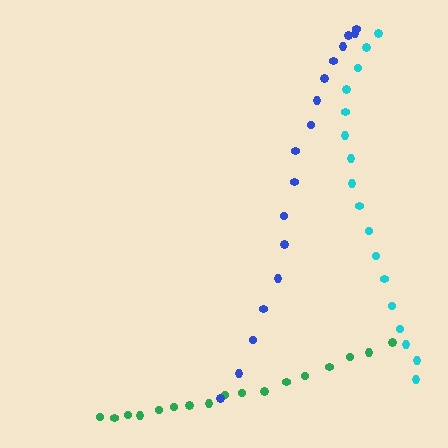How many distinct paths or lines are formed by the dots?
There are 3 distinct paths.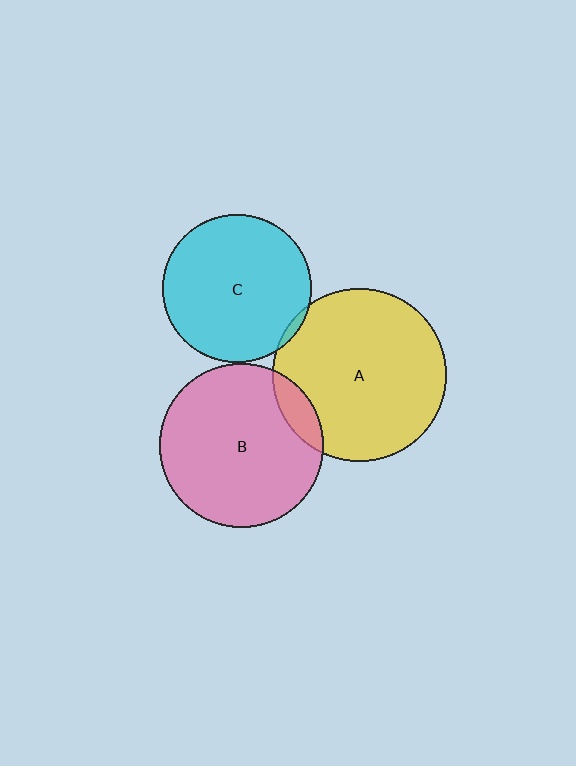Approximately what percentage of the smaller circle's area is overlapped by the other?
Approximately 5%.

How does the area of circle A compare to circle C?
Approximately 1.4 times.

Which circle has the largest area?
Circle A (yellow).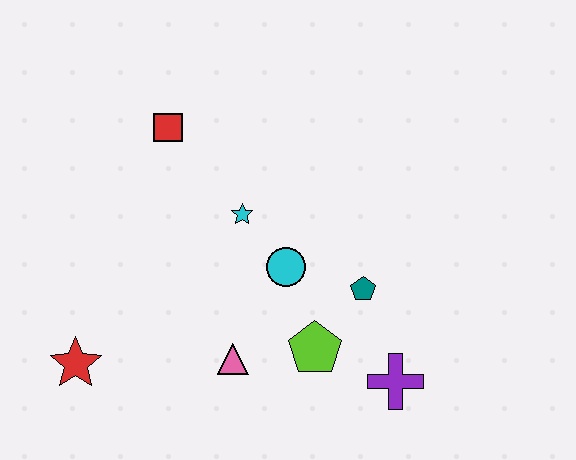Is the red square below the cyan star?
No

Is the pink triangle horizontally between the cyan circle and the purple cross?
No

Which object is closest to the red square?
The cyan star is closest to the red square.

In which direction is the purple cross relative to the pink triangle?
The purple cross is to the right of the pink triangle.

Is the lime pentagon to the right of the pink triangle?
Yes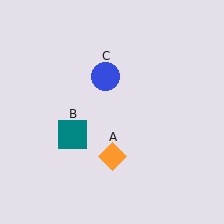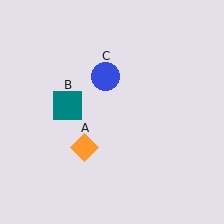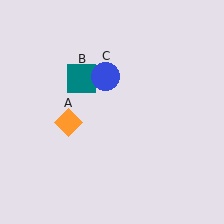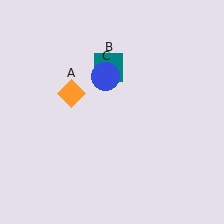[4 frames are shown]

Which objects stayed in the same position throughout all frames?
Blue circle (object C) remained stationary.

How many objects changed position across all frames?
2 objects changed position: orange diamond (object A), teal square (object B).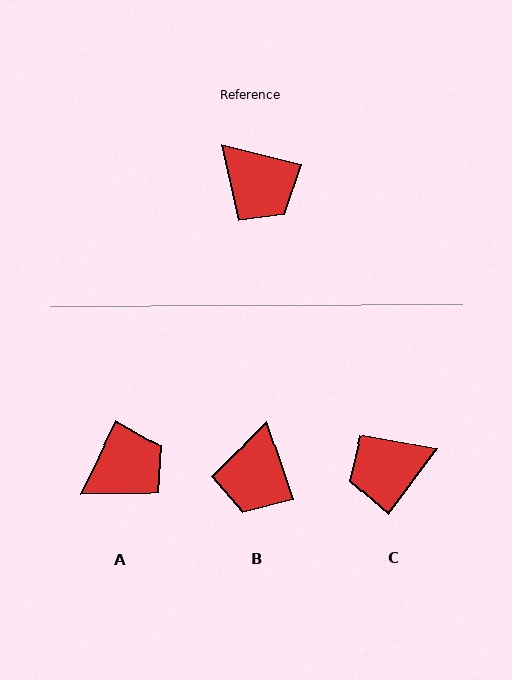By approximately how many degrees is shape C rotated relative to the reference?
Approximately 112 degrees clockwise.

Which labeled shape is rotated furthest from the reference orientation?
C, about 112 degrees away.